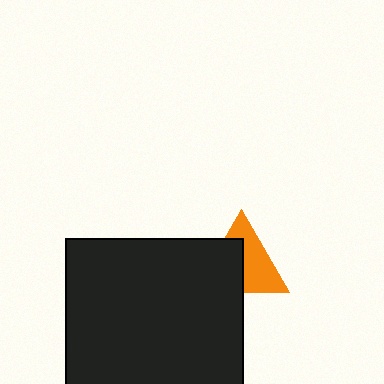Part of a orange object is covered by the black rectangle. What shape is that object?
It is a triangle.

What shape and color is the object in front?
The object in front is a black rectangle.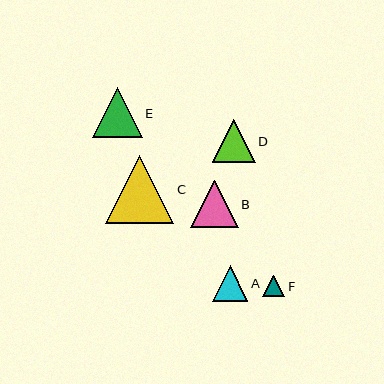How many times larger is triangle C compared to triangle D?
Triangle C is approximately 1.6 times the size of triangle D.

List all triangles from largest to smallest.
From largest to smallest: C, E, B, D, A, F.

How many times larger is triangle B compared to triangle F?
Triangle B is approximately 2.2 times the size of triangle F.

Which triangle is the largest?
Triangle C is the largest with a size of approximately 68 pixels.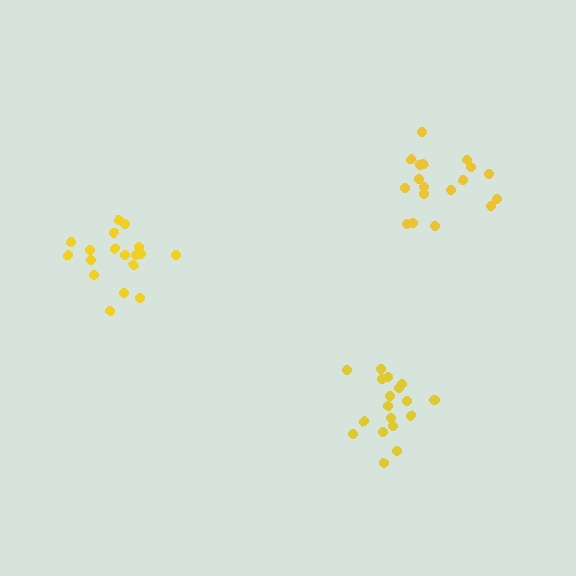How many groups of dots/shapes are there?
There are 3 groups.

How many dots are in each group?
Group 1: 18 dots, Group 2: 18 dots, Group 3: 18 dots (54 total).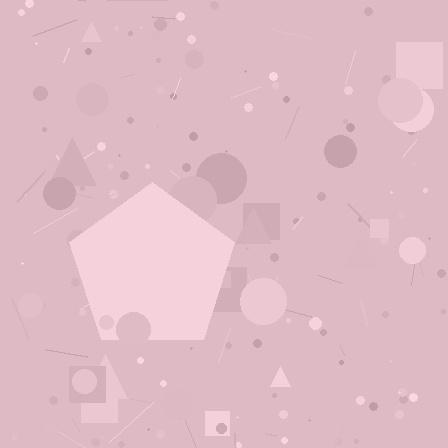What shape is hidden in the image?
A pentagon is hidden in the image.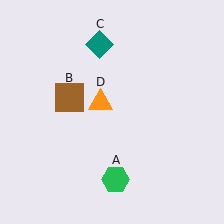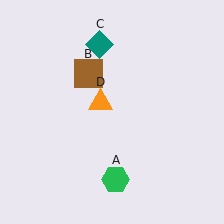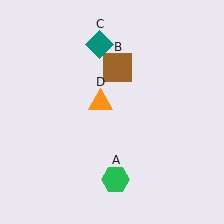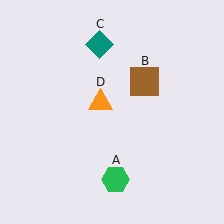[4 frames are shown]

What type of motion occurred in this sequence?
The brown square (object B) rotated clockwise around the center of the scene.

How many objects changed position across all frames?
1 object changed position: brown square (object B).